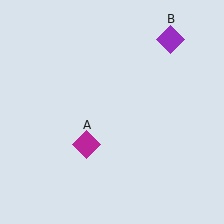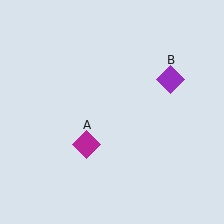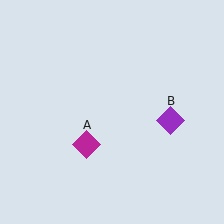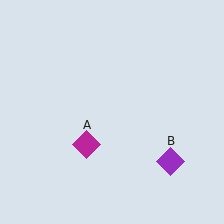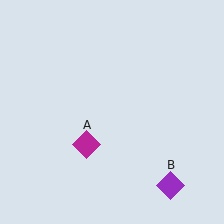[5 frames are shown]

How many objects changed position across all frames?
1 object changed position: purple diamond (object B).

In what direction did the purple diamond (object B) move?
The purple diamond (object B) moved down.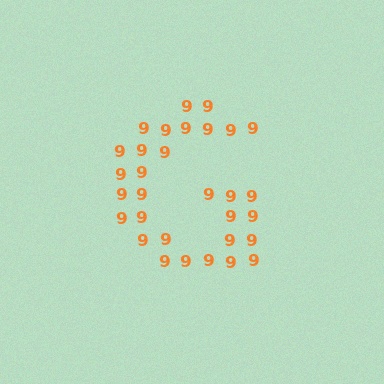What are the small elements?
The small elements are digit 9's.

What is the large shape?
The large shape is the letter G.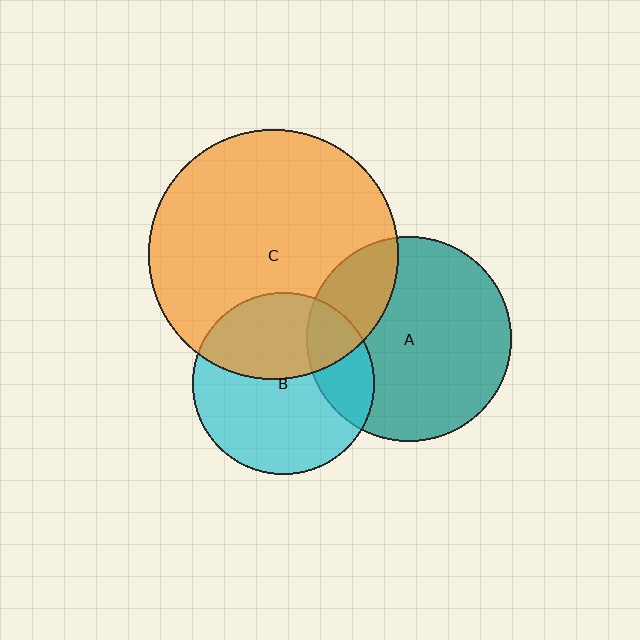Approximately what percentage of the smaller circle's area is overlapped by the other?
Approximately 20%.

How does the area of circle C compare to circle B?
Approximately 1.9 times.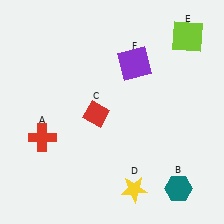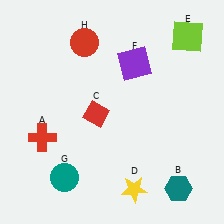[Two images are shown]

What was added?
A teal circle (G), a red circle (H) were added in Image 2.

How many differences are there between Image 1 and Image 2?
There are 2 differences between the two images.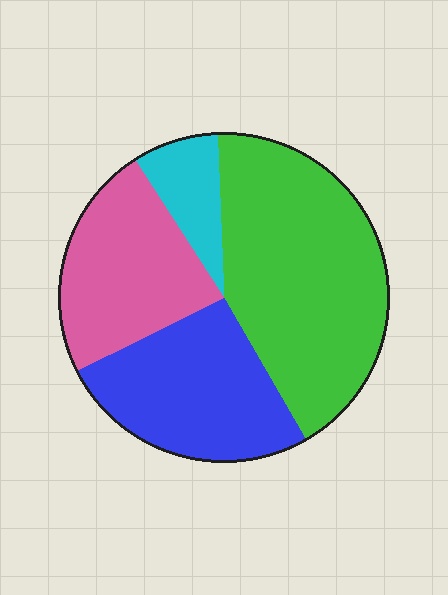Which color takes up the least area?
Cyan, at roughly 10%.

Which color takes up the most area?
Green, at roughly 40%.